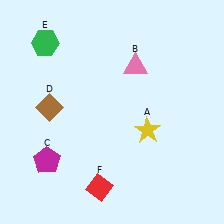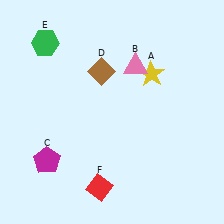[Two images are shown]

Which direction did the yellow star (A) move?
The yellow star (A) moved up.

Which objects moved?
The objects that moved are: the yellow star (A), the brown diamond (D).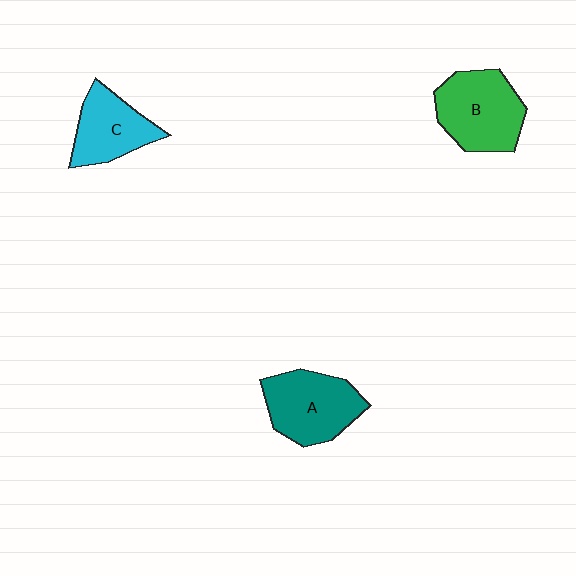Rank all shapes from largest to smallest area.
From largest to smallest: B (green), A (teal), C (cyan).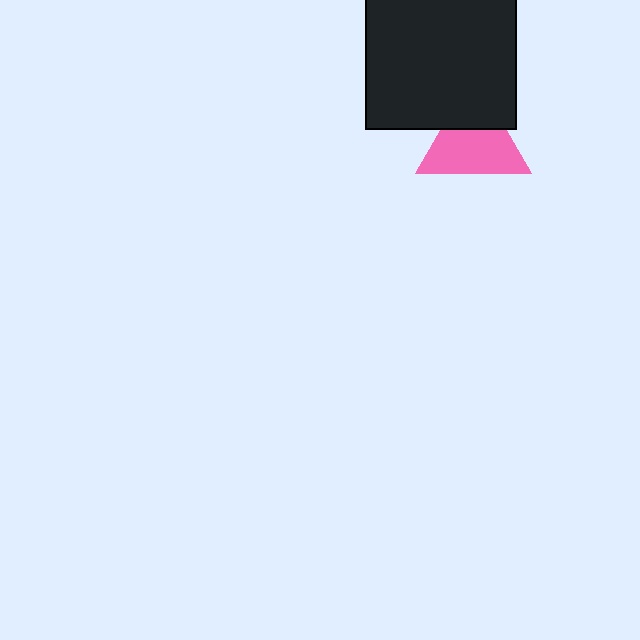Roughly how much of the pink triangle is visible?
Most of it is visible (roughly 68%).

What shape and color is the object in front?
The object in front is a black rectangle.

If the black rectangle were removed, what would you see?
You would see the complete pink triangle.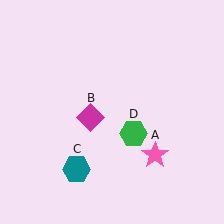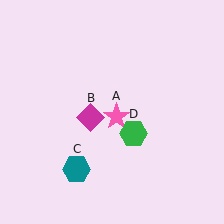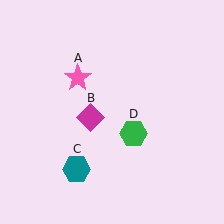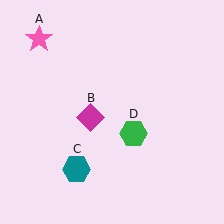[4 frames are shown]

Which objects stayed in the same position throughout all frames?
Magenta diamond (object B) and teal hexagon (object C) and green hexagon (object D) remained stationary.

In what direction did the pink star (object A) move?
The pink star (object A) moved up and to the left.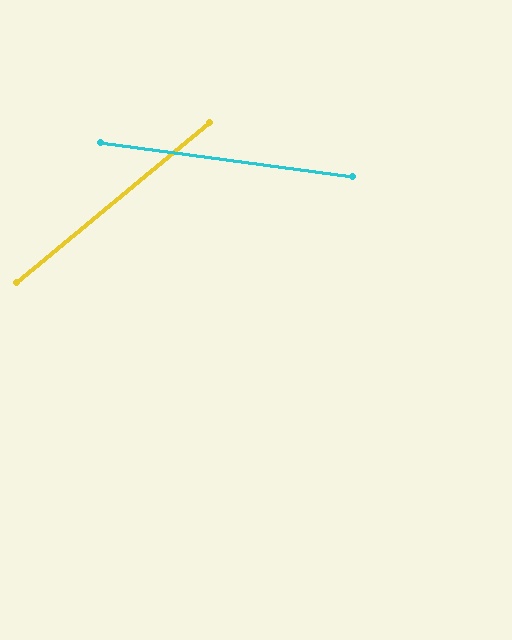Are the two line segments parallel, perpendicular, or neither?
Neither parallel nor perpendicular — they differ by about 47°.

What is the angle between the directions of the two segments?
Approximately 47 degrees.